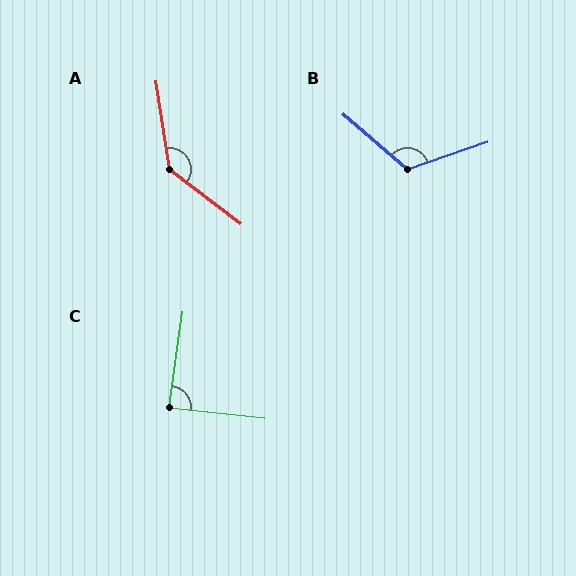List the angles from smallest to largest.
C (88°), B (120°), A (137°).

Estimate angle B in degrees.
Approximately 120 degrees.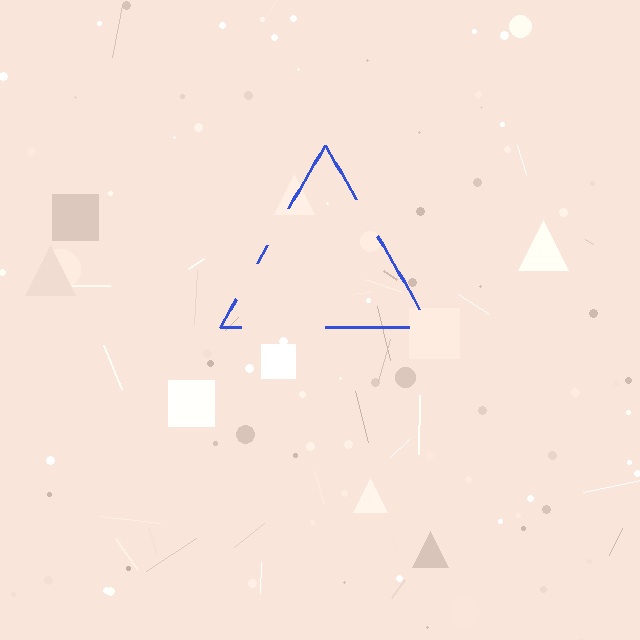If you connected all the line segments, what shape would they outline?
They would outline a triangle.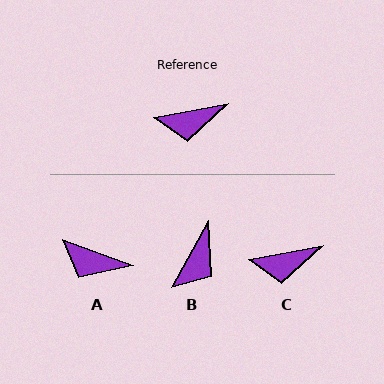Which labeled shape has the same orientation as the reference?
C.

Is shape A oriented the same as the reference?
No, it is off by about 31 degrees.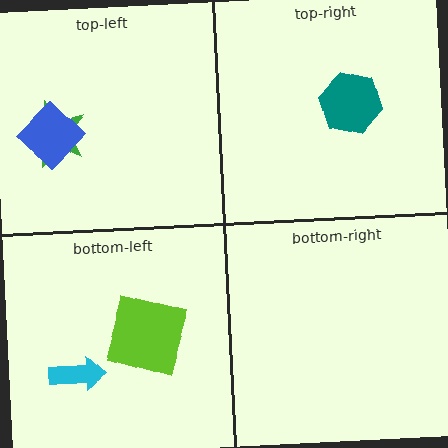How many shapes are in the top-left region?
2.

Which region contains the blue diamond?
The top-left region.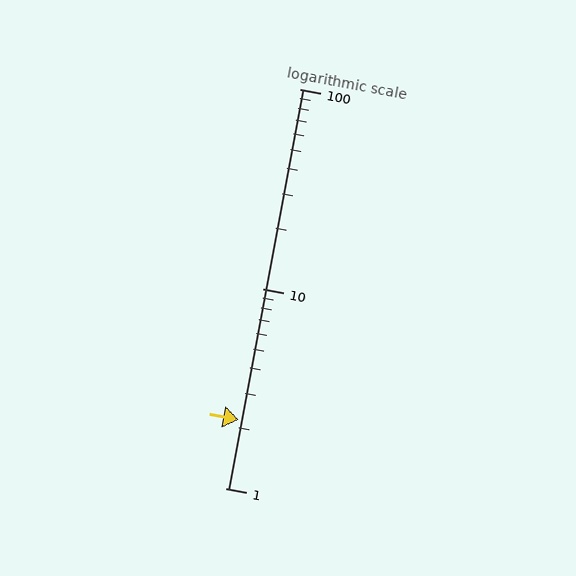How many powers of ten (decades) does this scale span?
The scale spans 2 decades, from 1 to 100.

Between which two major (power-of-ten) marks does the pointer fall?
The pointer is between 1 and 10.